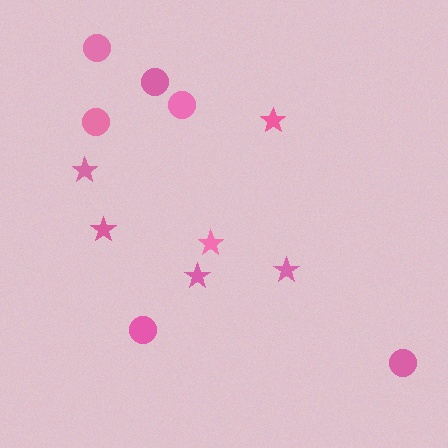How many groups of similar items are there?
There are 2 groups: one group of stars (6) and one group of circles (6).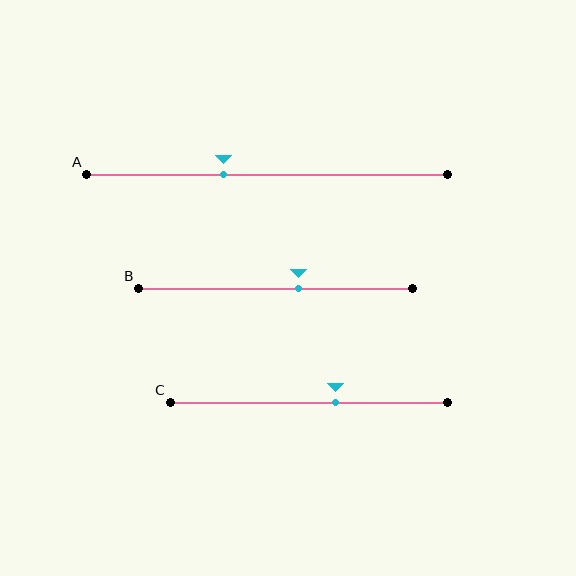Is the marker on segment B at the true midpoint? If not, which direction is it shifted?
No, the marker on segment B is shifted to the right by about 8% of the segment length.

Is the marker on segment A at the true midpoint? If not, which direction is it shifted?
No, the marker on segment A is shifted to the left by about 12% of the segment length.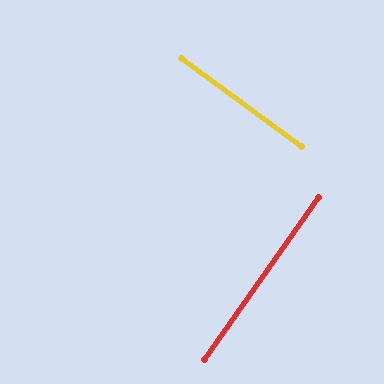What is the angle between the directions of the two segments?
Approximately 89 degrees.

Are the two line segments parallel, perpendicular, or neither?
Perpendicular — they meet at approximately 89°.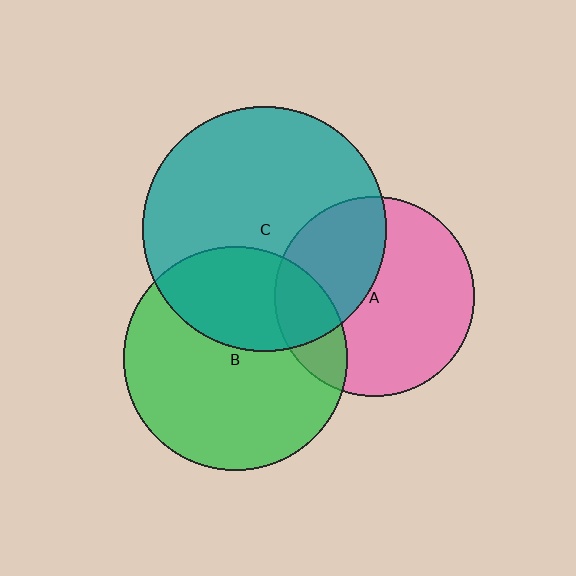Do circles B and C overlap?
Yes.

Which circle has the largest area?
Circle C (teal).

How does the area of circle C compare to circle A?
Approximately 1.5 times.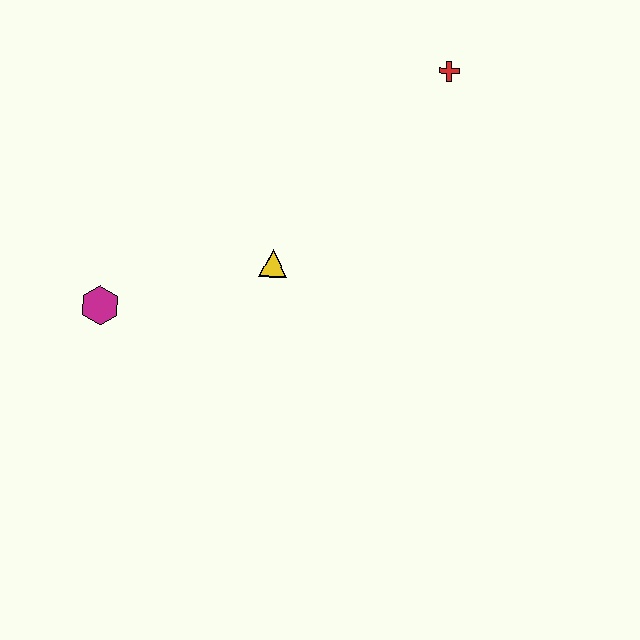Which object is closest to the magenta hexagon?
The yellow triangle is closest to the magenta hexagon.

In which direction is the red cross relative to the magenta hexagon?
The red cross is to the right of the magenta hexagon.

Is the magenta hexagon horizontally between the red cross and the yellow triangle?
No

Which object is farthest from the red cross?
The magenta hexagon is farthest from the red cross.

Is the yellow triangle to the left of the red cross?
Yes